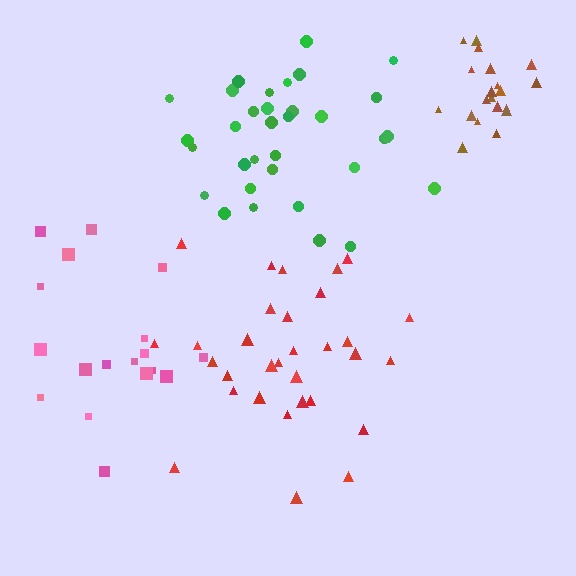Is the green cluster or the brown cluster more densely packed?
Brown.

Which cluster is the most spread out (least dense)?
Pink.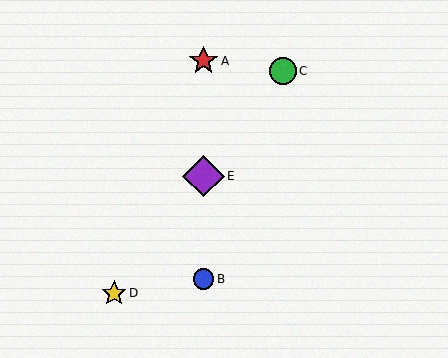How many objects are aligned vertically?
3 objects (A, B, E) are aligned vertically.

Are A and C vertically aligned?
No, A is at x≈204 and C is at x≈283.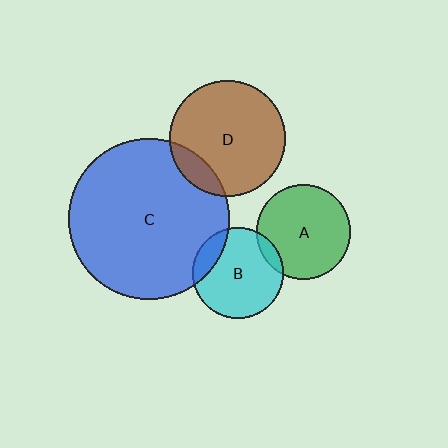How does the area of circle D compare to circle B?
Approximately 1.6 times.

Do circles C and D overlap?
Yes.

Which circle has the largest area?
Circle C (blue).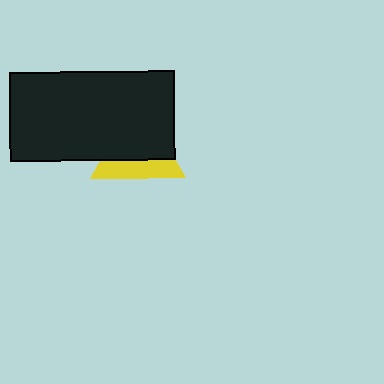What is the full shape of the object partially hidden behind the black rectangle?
The partially hidden object is a yellow triangle.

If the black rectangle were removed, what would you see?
You would see the complete yellow triangle.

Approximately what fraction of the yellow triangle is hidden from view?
Roughly 61% of the yellow triangle is hidden behind the black rectangle.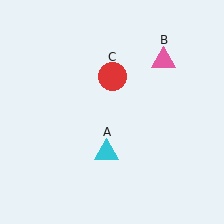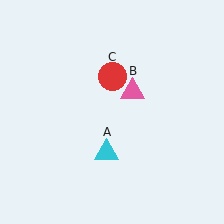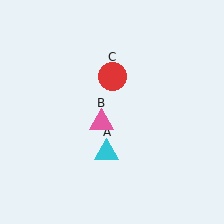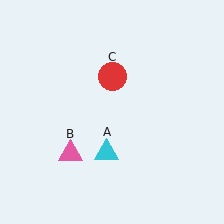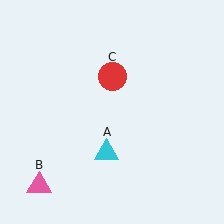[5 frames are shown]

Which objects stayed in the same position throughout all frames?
Cyan triangle (object A) and red circle (object C) remained stationary.